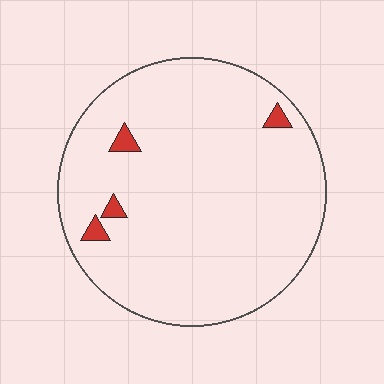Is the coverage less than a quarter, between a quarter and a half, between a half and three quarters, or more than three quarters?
Less than a quarter.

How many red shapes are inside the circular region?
4.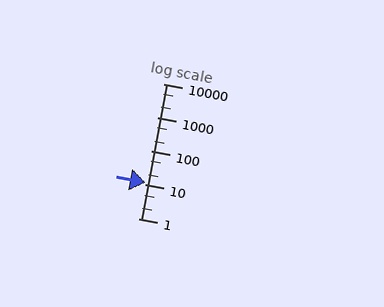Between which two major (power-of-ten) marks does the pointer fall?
The pointer is between 10 and 100.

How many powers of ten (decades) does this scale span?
The scale spans 4 decades, from 1 to 10000.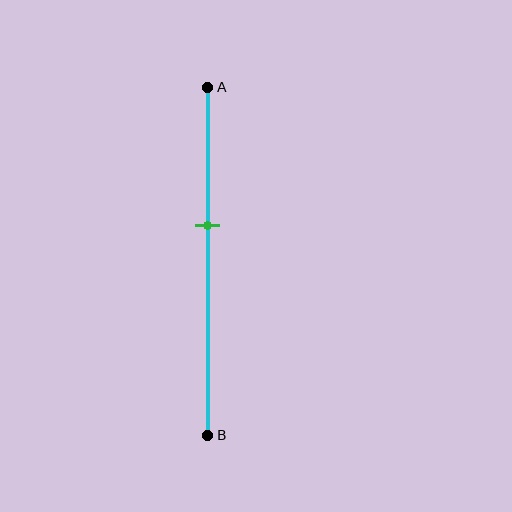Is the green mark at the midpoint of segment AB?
No, the mark is at about 40% from A, not at the 50% midpoint.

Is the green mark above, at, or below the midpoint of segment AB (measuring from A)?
The green mark is above the midpoint of segment AB.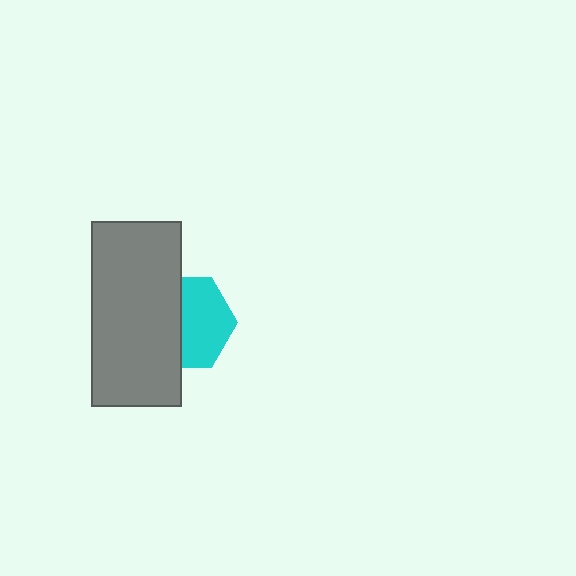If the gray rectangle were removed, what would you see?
You would see the complete cyan hexagon.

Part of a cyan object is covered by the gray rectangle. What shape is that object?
It is a hexagon.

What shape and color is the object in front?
The object in front is a gray rectangle.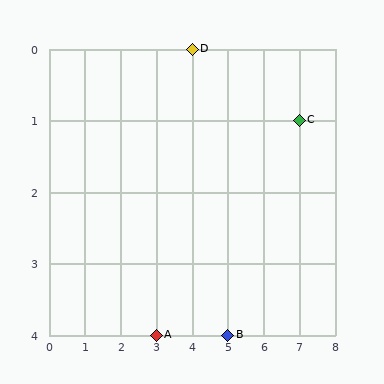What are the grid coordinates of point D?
Point D is at grid coordinates (4, 0).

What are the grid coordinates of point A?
Point A is at grid coordinates (3, 4).